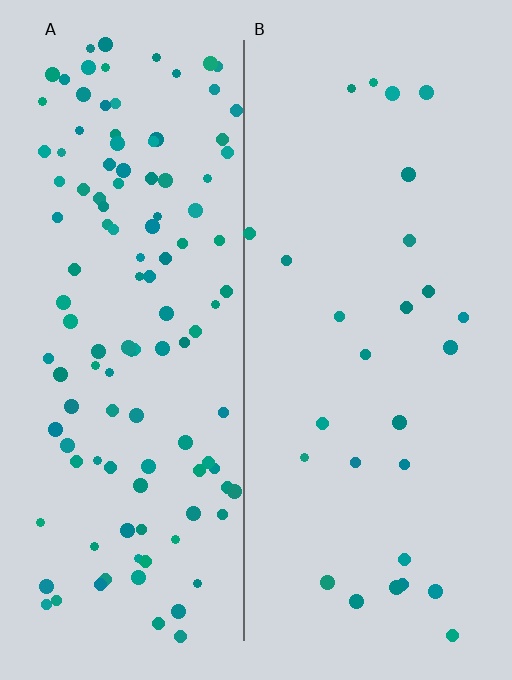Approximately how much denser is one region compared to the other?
Approximately 4.3× — region A over region B.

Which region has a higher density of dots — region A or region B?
A (the left).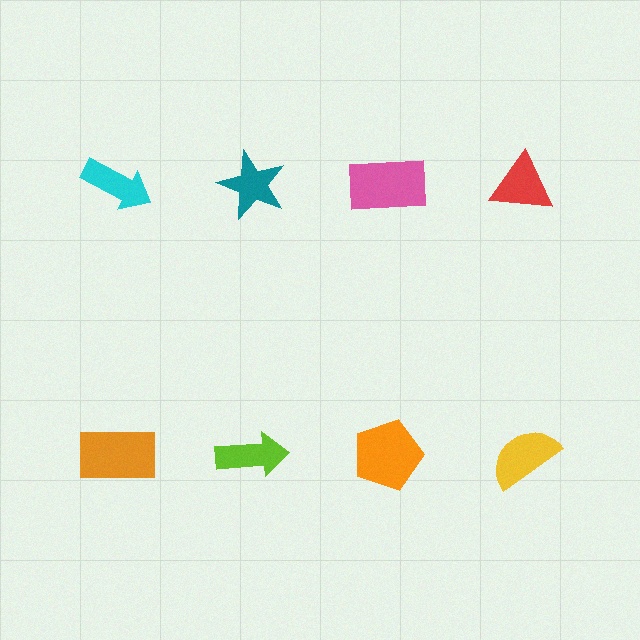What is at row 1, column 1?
A cyan arrow.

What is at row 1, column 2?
A teal star.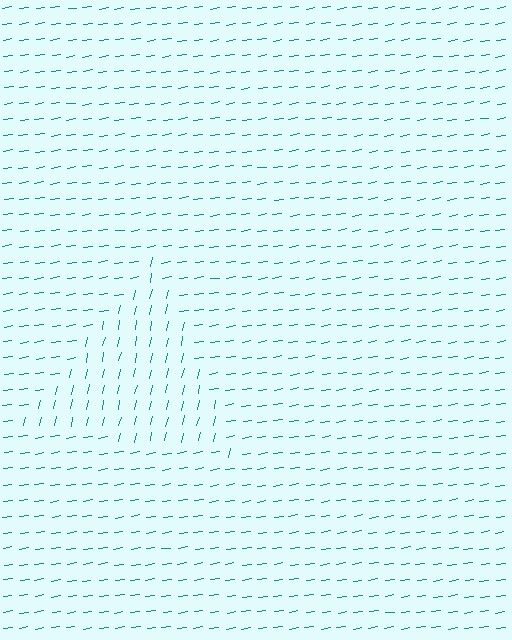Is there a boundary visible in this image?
Yes, there is a texture boundary formed by a change in line orientation.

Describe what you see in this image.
The image is filled with small teal line segments. A triangle region in the image has lines oriented differently from the surrounding lines, creating a visible texture boundary.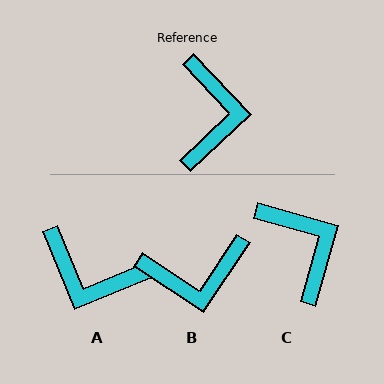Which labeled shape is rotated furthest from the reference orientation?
A, about 111 degrees away.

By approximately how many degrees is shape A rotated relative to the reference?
Approximately 111 degrees clockwise.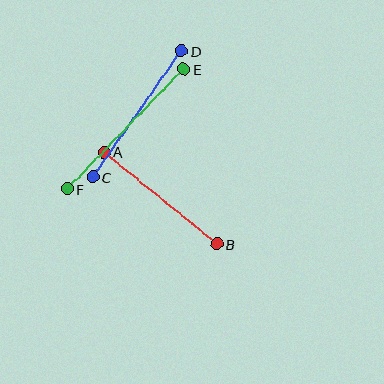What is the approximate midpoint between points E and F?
The midpoint is at approximately (125, 129) pixels.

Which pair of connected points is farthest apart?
Points E and F are farthest apart.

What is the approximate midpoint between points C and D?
The midpoint is at approximately (137, 114) pixels.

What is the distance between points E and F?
The distance is approximately 167 pixels.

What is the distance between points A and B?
The distance is approximately 145 pixels.